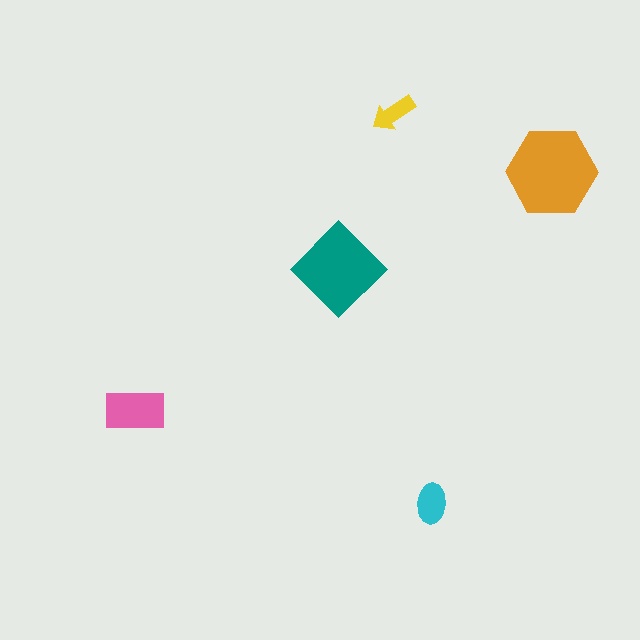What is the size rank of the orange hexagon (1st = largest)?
1st.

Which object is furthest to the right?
The orange hexagon is rightmost.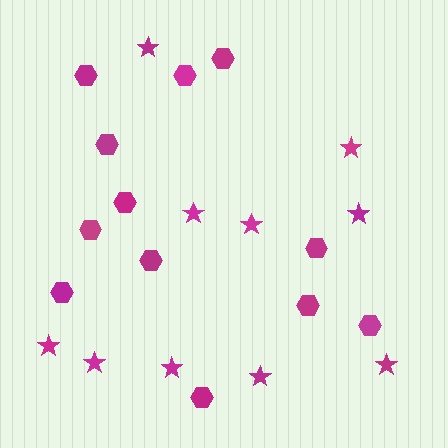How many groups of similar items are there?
There are 2 groups: one group of stars (10) and one group of hexagons (12).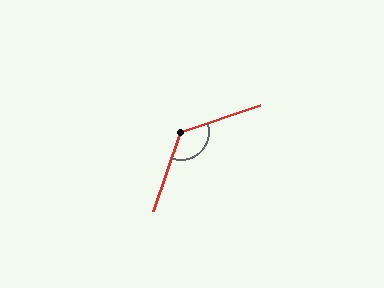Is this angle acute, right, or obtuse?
It is obtuse.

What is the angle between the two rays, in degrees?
Approximately 127 degrees.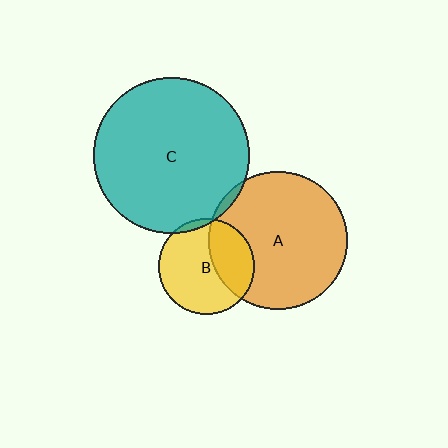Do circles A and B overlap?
Yes.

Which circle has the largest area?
Circle C (teal).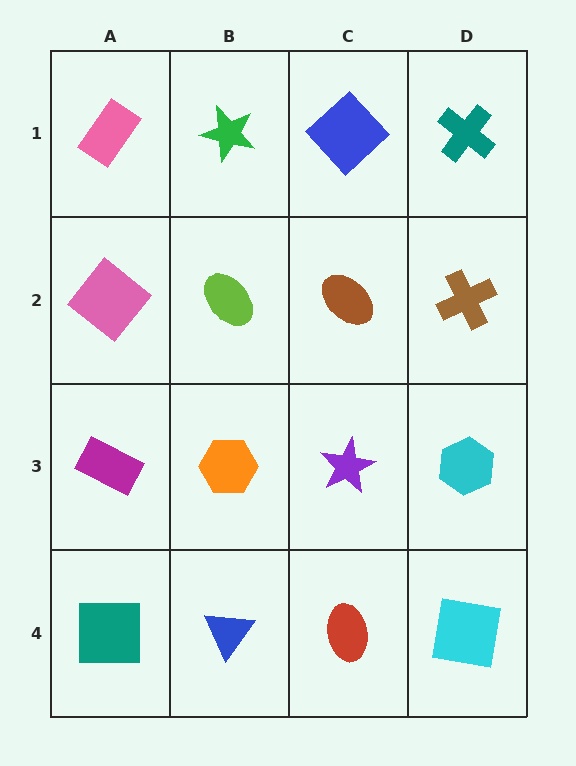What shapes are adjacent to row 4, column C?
A purple star (row 3, column C), a blue triangle (row 4, column B), a cyan square (row 4, column D).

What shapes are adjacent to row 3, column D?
A brown cross (row 2, column D), a cyan square (row 4, column D), a purple star (row 3, column C).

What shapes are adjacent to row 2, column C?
A blue diamond (row 1, column C), a purple star (row 3, column C), a lime ellipse (row 2, column B), a brown cross (row 2, column D).